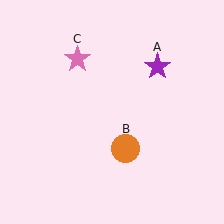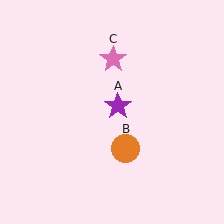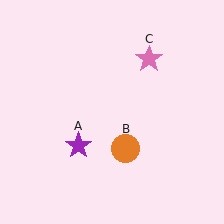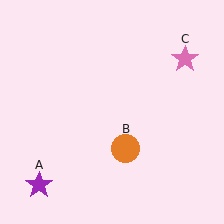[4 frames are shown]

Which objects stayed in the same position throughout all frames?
Orange circle (object B) remained stationary.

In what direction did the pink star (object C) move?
The pink star (object C) moved right.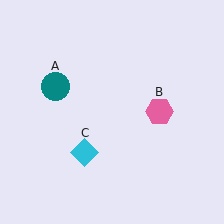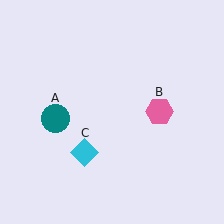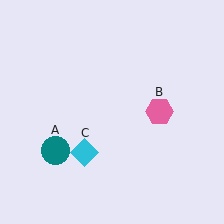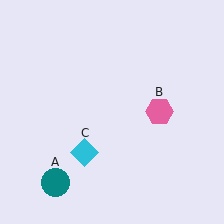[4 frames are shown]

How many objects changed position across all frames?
1 object changed position: teal circle (object A).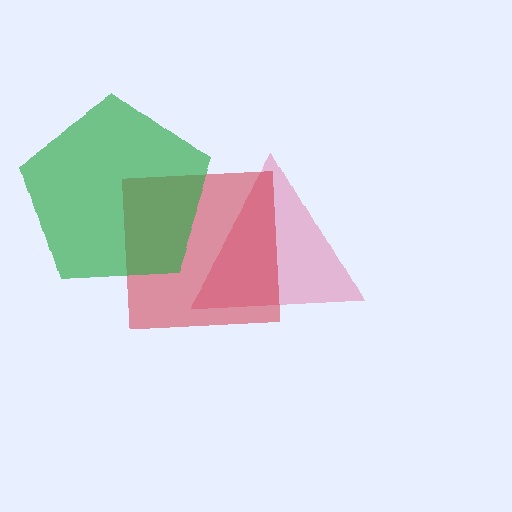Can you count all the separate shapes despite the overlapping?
Yes, there are 3 separate shapes.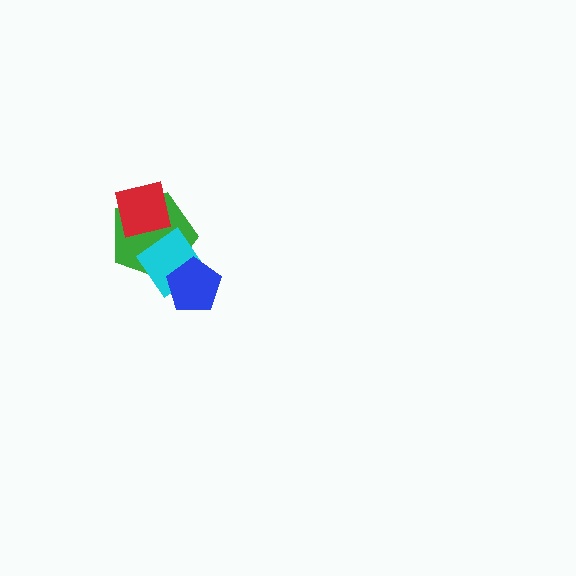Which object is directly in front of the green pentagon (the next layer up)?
The cyan diamond is directly in front of the green pentagon.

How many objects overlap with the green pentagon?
3 objects overlap with the green pentagon.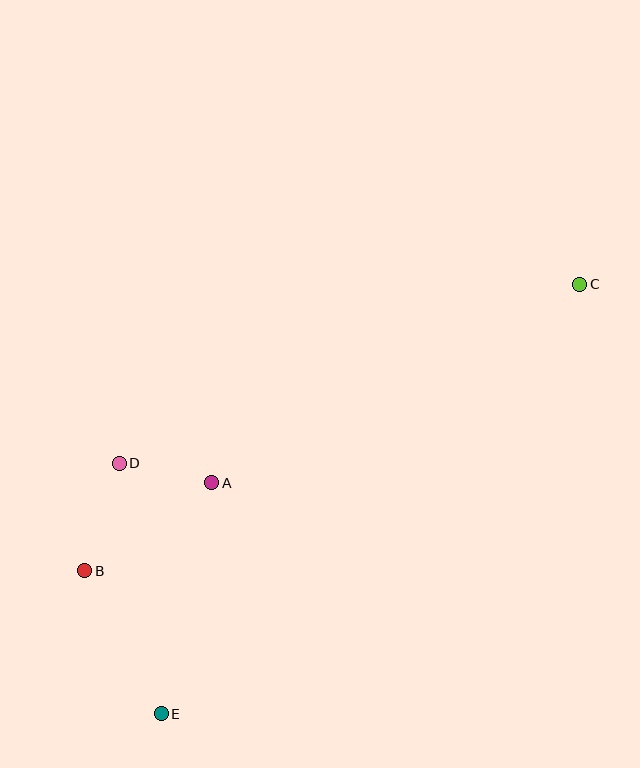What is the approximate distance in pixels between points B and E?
The distance between B and E is approximately 162 pixels.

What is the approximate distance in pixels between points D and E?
The distance between D and E is approximately 254 pixels.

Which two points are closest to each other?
Points A and D are closest to each other.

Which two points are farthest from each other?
Points C and E are farthest from each other.